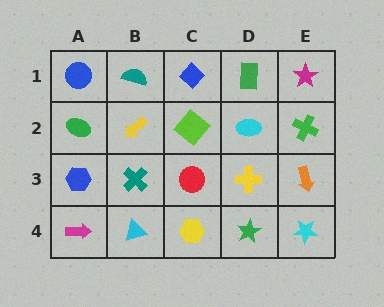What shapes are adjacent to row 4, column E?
An orange arrow (row 3, column E), a green star (row 4, column D).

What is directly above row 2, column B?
A teal semicircle.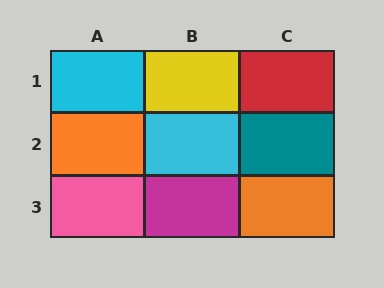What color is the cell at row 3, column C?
Orange.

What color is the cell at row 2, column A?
Orange.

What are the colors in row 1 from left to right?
Cyan, yellow, red.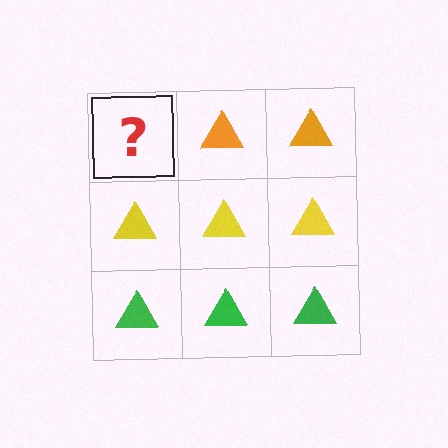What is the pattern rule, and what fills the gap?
The rule is that each row has a consistent color. The gap should be filled with an orange triangle.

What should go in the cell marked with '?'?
The missing cell should contain an orange triangle.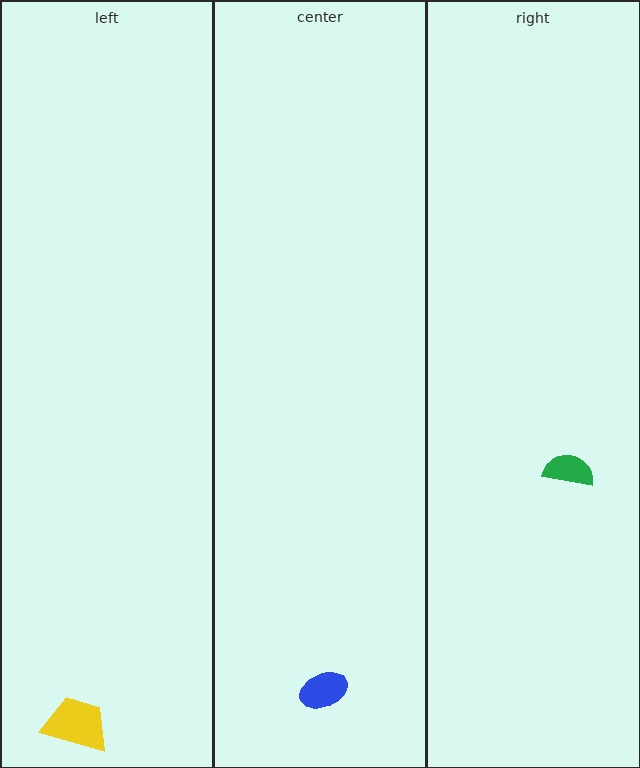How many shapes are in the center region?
1.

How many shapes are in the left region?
1.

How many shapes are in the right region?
1.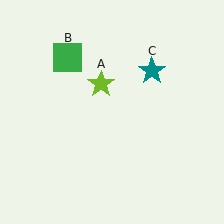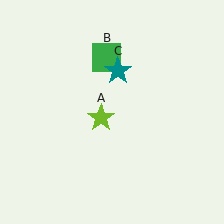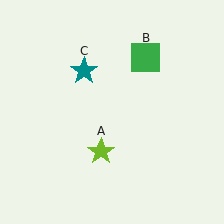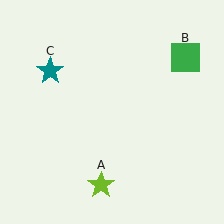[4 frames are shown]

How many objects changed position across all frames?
3 objects changed position: lime star (object A), green square (object B), teal star (object C).